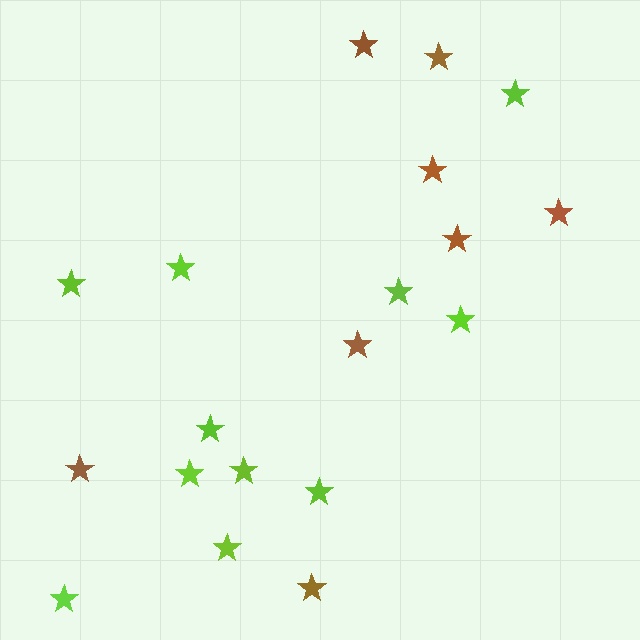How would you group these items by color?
There are 2 groups: one group of lime stars (11) and one group of brown stars (8).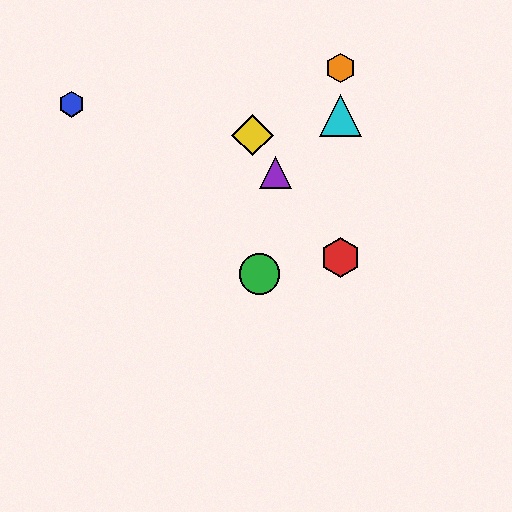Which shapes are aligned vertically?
The red hexagon, the orange hexagon, the cyan triangle are aligned vertically.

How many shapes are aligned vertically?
3 shapes (the red hexagon, the orange hexagon, the cyan triangle) are aligned vertically.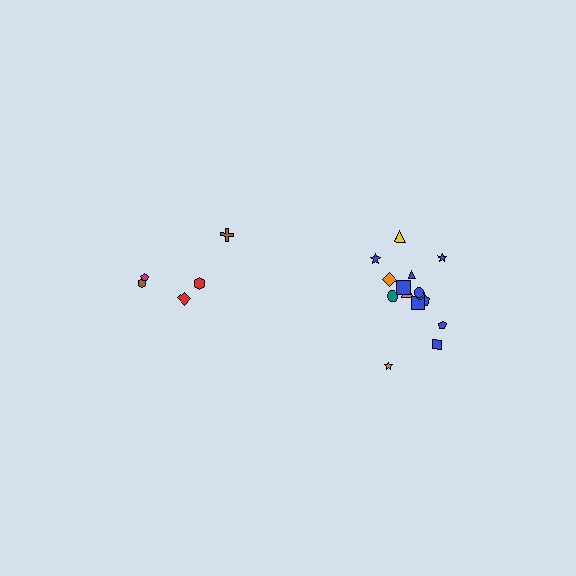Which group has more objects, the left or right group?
The right group.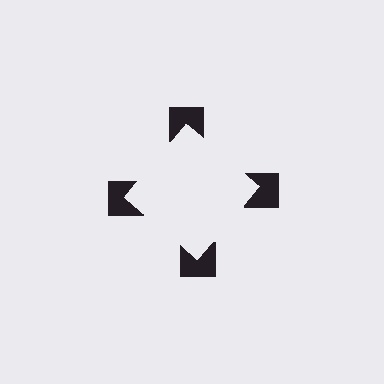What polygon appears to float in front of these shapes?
An illusory square — its edges are inferred from the aligned wedge cuts in the notched squares, not physically drawn.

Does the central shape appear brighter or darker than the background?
It typically appears slightly brighter than the background, even though no actual brightness change is drawn.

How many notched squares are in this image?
There are 4 — one at each vertex of the illusory square.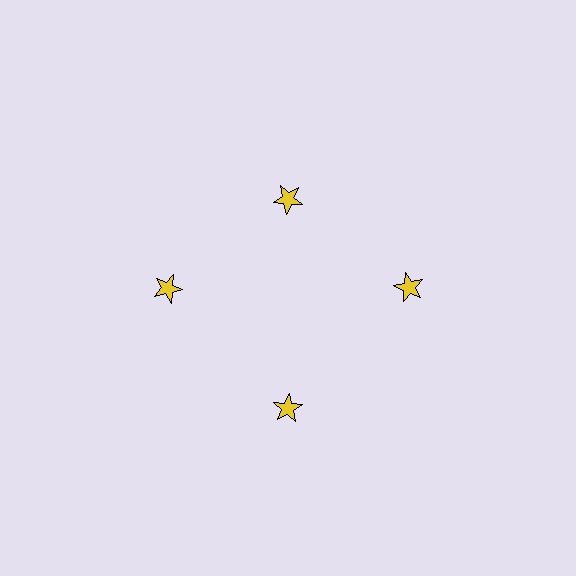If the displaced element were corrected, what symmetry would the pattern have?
It would have 4-fold rotational symmetry — the pattern would map onto itself every 90 degrees.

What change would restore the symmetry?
The symmetry would be restored by moving it outward, back onto the ring so that all 4 stars sit at equal angles and equal distance from the center.